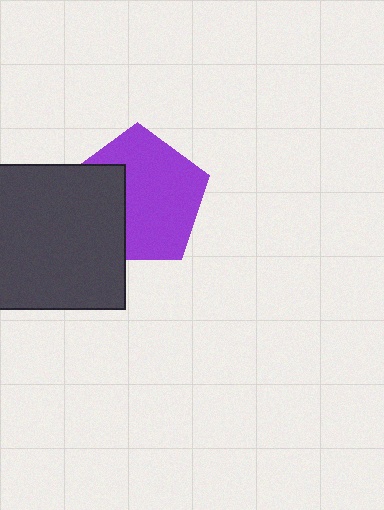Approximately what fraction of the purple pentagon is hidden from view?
Roughly 33% of the purple pentagon is hidden behind the dark gray square.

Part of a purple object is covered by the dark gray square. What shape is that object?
It is a pentagon.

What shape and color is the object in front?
The object in front is a dark gray square.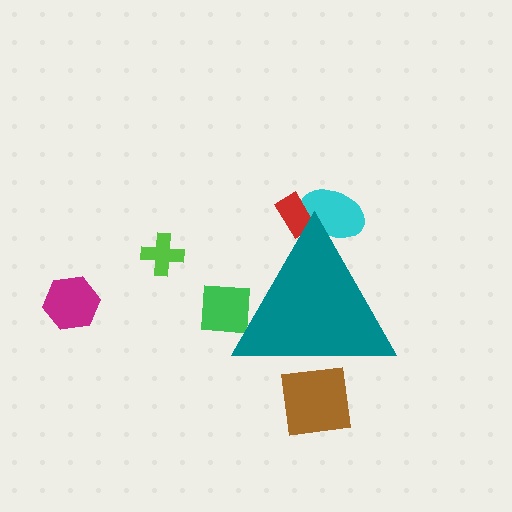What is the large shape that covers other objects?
A teal triangle.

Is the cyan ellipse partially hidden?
Yes, the cyan ellipse is partially hidden behind the teal triangle.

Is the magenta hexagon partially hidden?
No, the magenta hexagon is fully visible.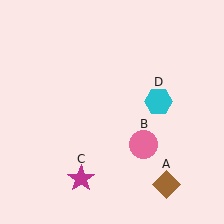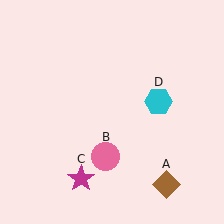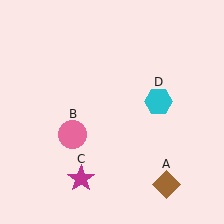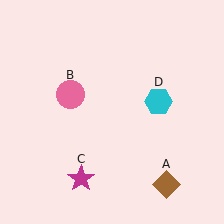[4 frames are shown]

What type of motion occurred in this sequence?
The pink circle (object B) rotated clockwise around the center of the scene.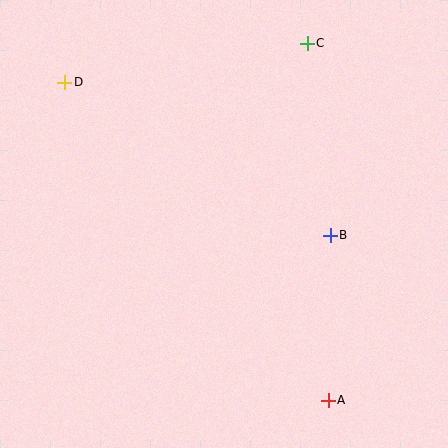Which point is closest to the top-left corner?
Point D is closest to the top-left corner.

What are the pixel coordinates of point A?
Point A is at (328, 400).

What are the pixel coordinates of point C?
Point C is at (307, 43).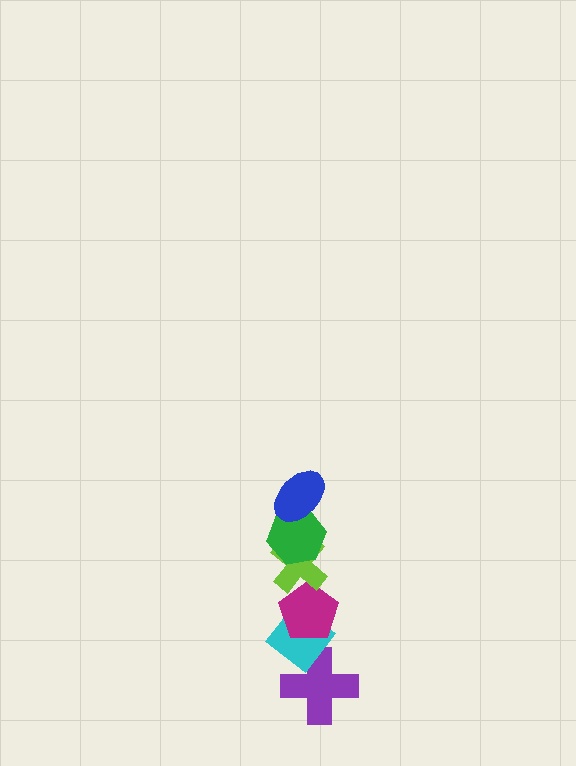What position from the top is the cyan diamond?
The cyan diamond is 5th from the top.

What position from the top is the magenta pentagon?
The magenta pentagon is 4th from the top.